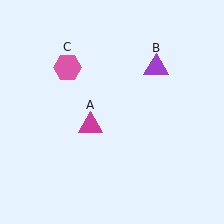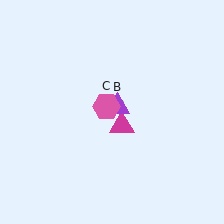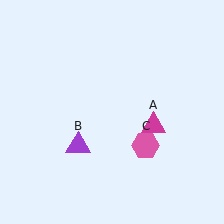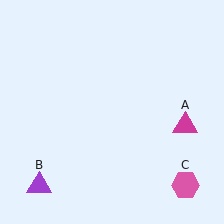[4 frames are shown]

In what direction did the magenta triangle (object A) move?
The magenta triangle (object A) moved right.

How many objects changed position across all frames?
3 objects changed position: magenta triangle (object A), purple triangle (object B), pink hexagon (object C).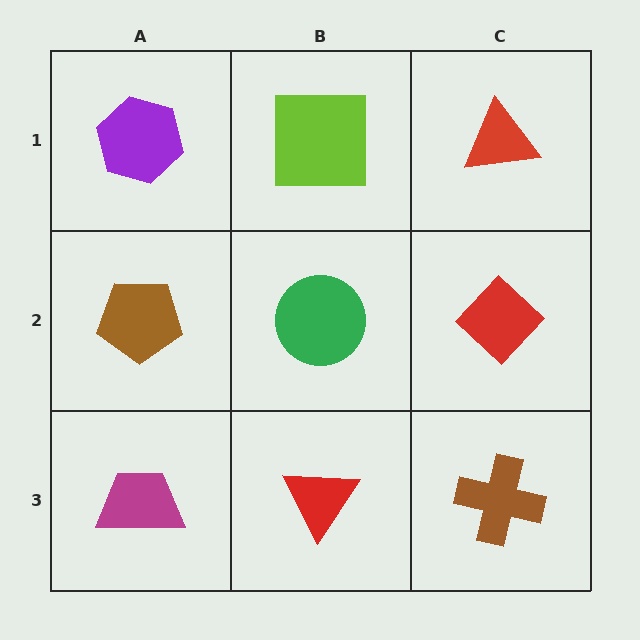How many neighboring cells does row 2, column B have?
4.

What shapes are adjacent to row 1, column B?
A green circle (row 2, column B), a purple hexagon (row 1, column A), a red triangle (row 1, column C).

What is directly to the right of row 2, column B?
A red diamond.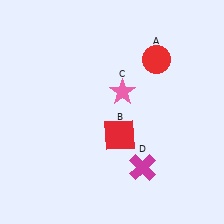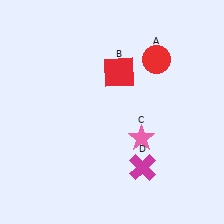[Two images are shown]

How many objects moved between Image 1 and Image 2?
2 objects moved between the two images.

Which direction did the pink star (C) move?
The pink star (C) moved down.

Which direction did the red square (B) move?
The red square (B) moved up.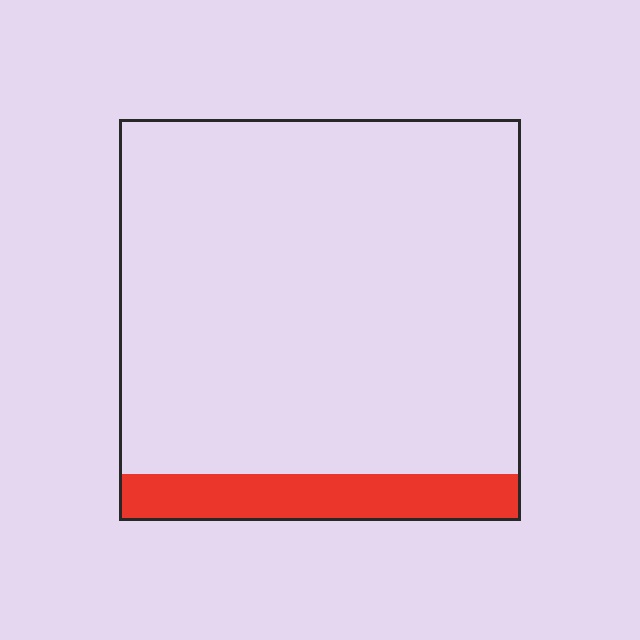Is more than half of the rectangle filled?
No.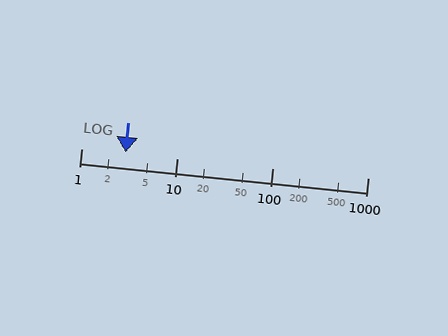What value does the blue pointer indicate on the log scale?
The pointer indicates approximately 2.9.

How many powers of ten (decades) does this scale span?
The scale spans 3 decades, from 1 to 1000.